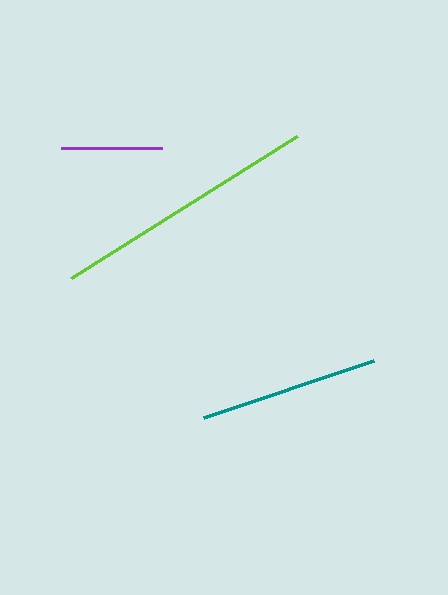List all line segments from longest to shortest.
From longest to shortest: lime, teal, purple.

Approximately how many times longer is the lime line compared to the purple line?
The lime line is approximately 2.6 times the length of the purple line.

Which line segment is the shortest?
The purple line is the shortest at approximately 101 pixels.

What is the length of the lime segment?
The lime segment is approximately 267 pixels long.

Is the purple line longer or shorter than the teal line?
The teal line is longer than the purple line.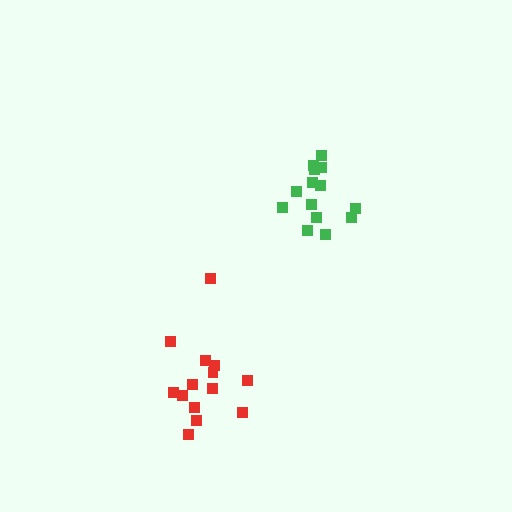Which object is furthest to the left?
The red cluster is leftmost.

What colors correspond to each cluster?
The clusters are colored: green, red.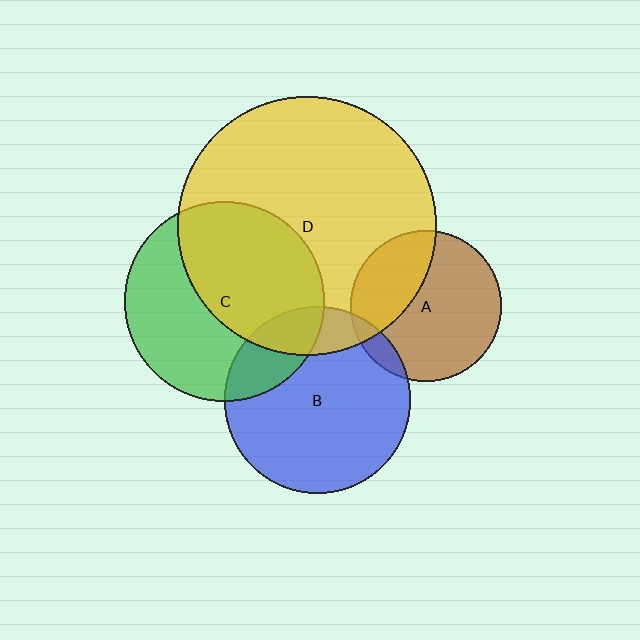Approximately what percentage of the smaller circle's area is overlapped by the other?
Approximately 35%.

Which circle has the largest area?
Circle D (yellow).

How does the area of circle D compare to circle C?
Approximately 1.7 times.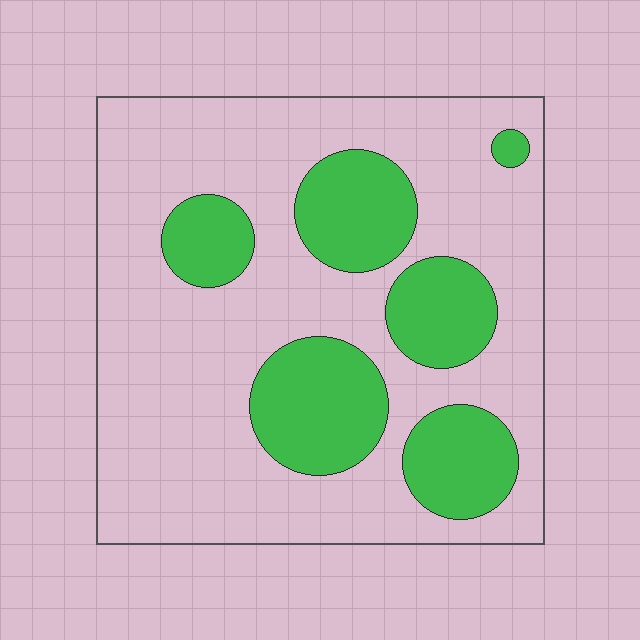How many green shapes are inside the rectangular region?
6.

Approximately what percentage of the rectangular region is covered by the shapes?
Approximately 30%.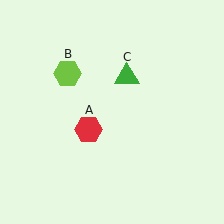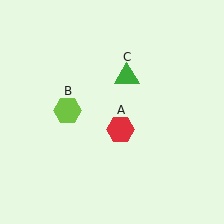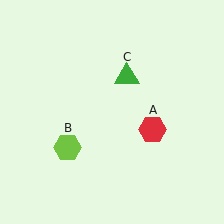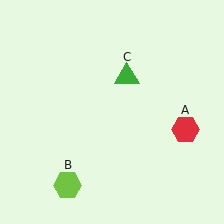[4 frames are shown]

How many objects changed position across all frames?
2 objects changed position: red hexagon (object A), lime hexagon (object B).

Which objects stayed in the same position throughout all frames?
Green triangle (object C) remained stationary.